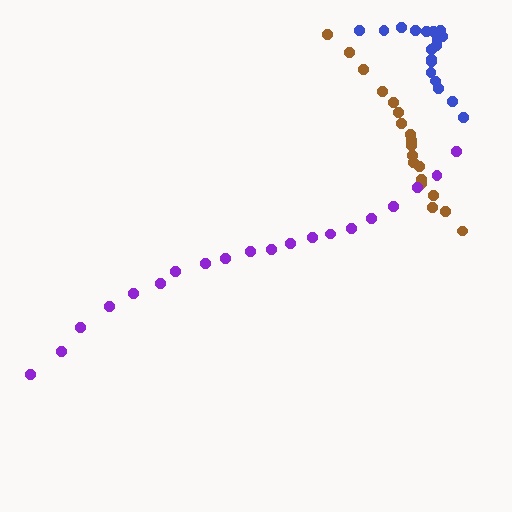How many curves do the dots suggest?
There are 3 distinct paths.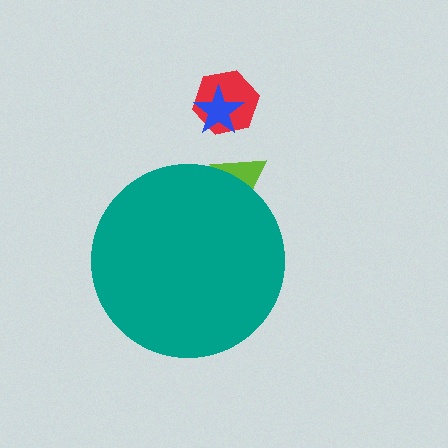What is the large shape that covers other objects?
A teal circle.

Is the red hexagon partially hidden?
No, the red hexagon is fully visible.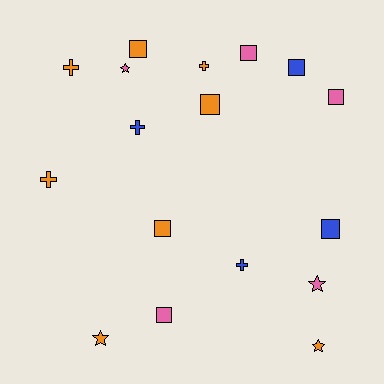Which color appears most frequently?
Orange, with 8 objects.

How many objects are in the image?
There are 17 objects.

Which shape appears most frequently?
Square, with 8 objects.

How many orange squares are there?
There are 3 orange squares.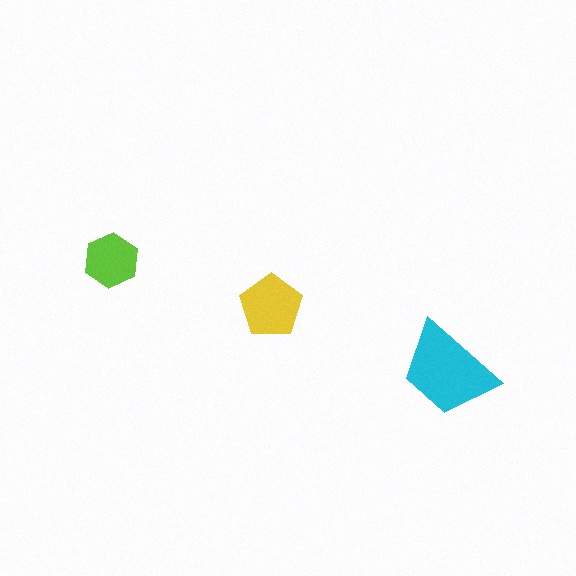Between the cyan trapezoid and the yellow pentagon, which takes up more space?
The cyan trapezoid.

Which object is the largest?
The cyan trapezoid.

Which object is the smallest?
The lime hexagon.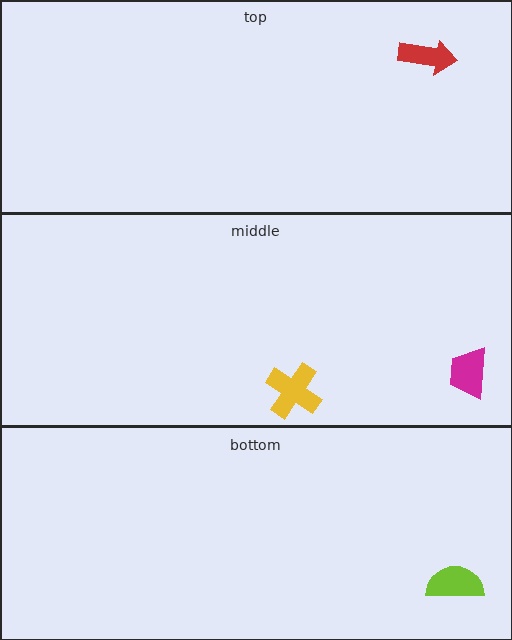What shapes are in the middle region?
The yellow cross, the magenta trapezoid.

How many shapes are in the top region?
1.